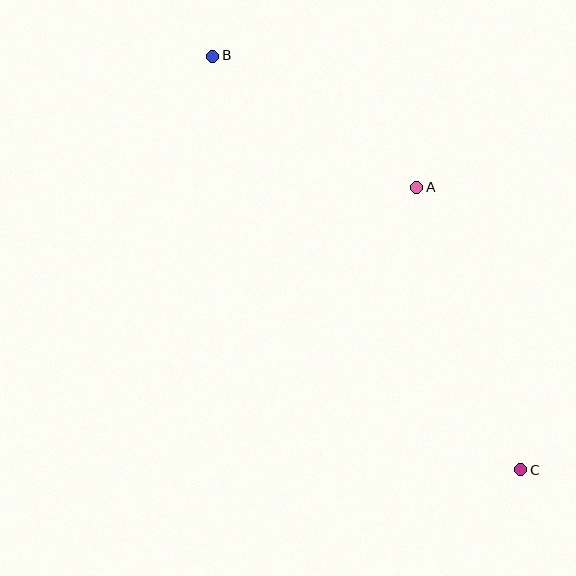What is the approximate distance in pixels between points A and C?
The distance between A and C is approximately 302 pixels.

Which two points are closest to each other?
Points A and B are closest to each other.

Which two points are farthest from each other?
Points B and C are farthest from each other.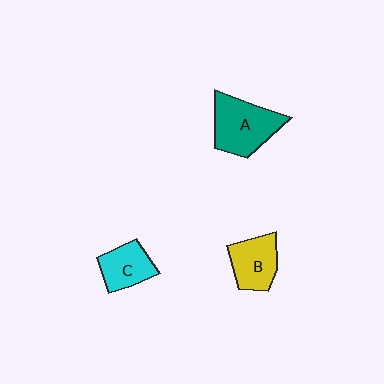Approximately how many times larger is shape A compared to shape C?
Approximately 1.5 times.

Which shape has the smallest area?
Shape C (cyan).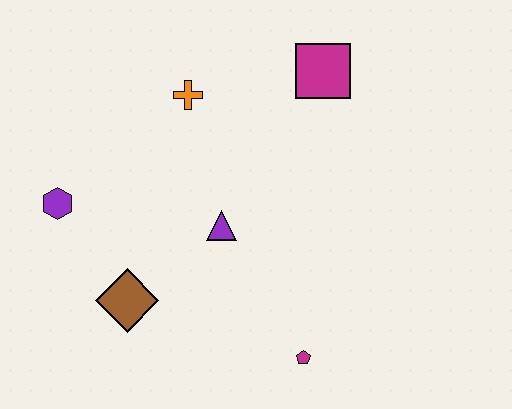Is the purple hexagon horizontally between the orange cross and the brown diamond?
No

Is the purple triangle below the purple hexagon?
Yes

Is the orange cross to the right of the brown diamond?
Yes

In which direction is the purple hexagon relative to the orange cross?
The purple hexagon is to the left of the orange cross.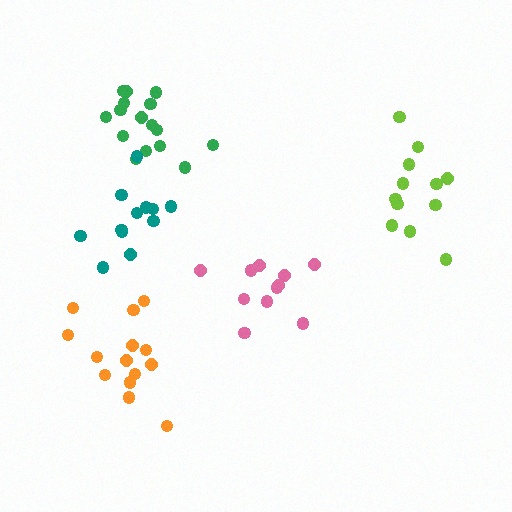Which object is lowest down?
The orange cluster is bottommost.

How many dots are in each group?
Group 1: 14 dots, Group 2: 12 dots, Group 3: 11 dots, Group 4: 16 dots, Group 5: 12 dots (65 total).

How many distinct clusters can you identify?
There are 5 distinct clusters.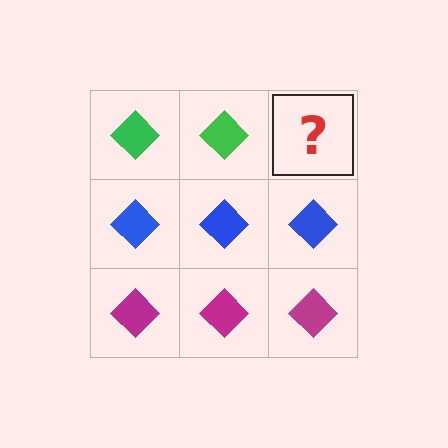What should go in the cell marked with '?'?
The missing cell should contain a green diamond.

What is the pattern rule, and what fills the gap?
The rule is that each row has a consistent color. The gap should be filled with a green diamond.